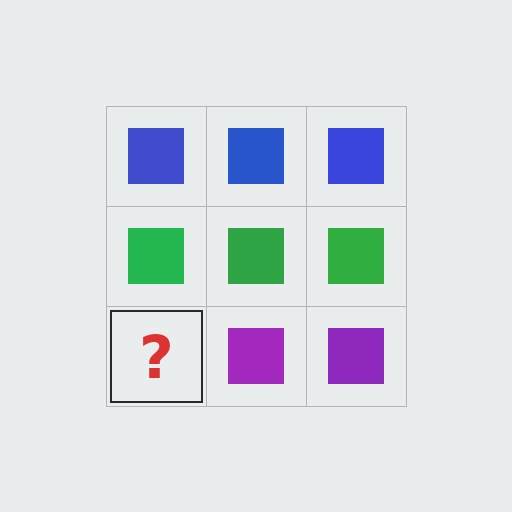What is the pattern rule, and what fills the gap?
The rule is that each row has a consistent color. The gap should be filled with a purple square.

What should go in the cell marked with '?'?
The missing cell should contain a purple square.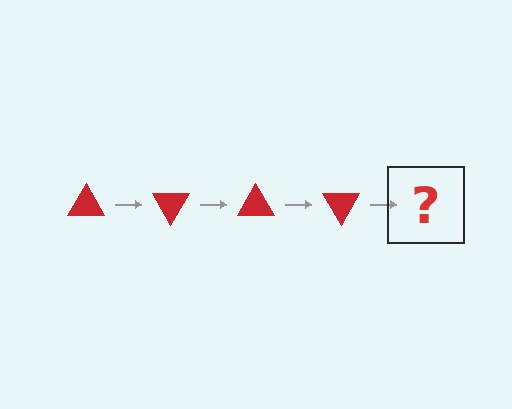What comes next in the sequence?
The next element should be a red triangle rotated 240 degrees.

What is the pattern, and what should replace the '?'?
The pattern is that the triangle rotates 60 degrees each step. The '?' should be a red triangle rotated 240 degrees.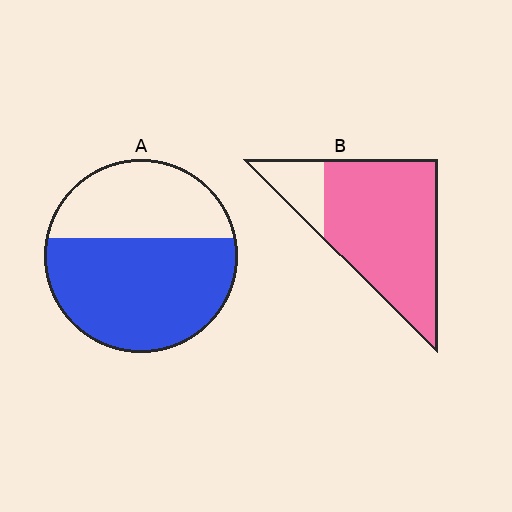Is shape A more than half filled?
Yes.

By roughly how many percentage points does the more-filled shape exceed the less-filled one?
By roughly 20 percentage points (B over A).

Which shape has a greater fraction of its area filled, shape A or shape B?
Shape B.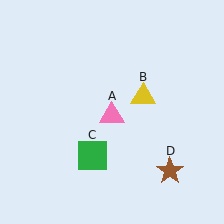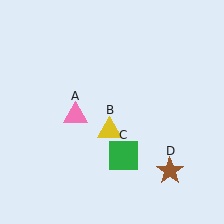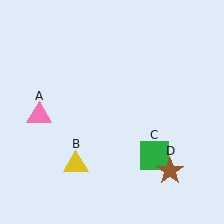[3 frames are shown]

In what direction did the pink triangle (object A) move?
The pink triangle (object A) moved left.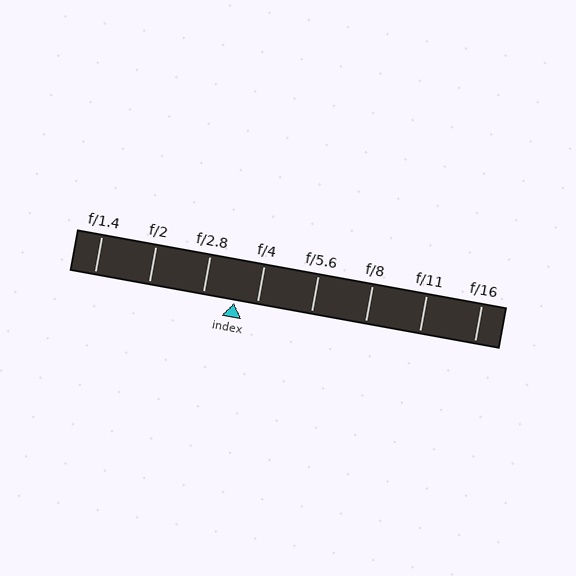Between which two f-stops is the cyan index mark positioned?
The index mark is between f/2.8 and f/4.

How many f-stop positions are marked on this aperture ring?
There are 8 f-stop positions marked.